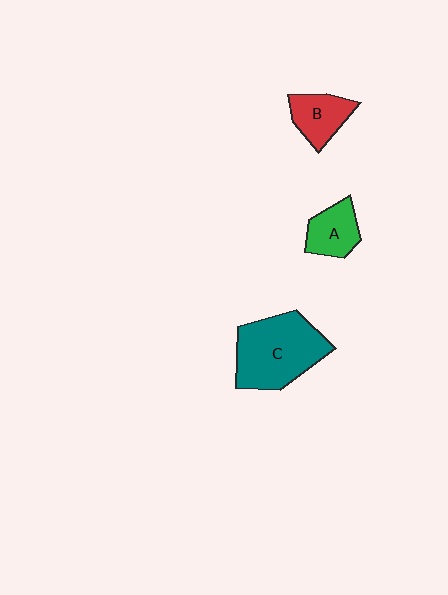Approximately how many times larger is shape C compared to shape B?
Approximately 2.2 times.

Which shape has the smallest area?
Shape A (green).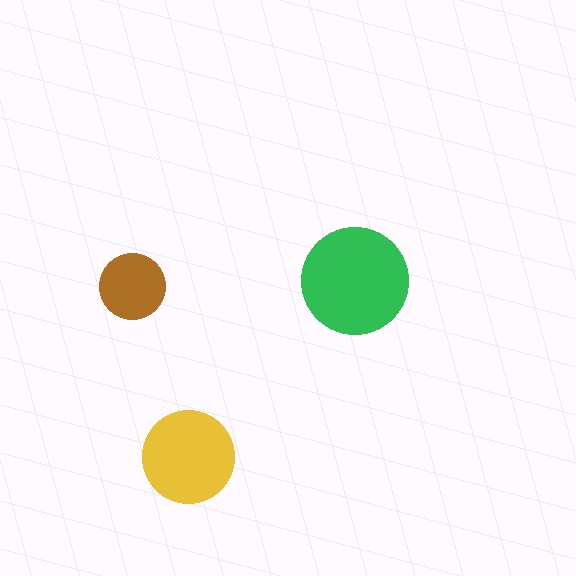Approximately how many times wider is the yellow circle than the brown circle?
About 1.5 times wider.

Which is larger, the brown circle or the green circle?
The green one.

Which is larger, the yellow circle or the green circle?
The green one.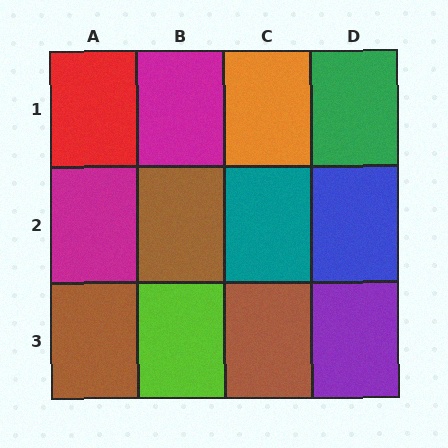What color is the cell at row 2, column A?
Magenta.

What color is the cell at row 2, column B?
Brown.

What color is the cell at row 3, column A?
Brown.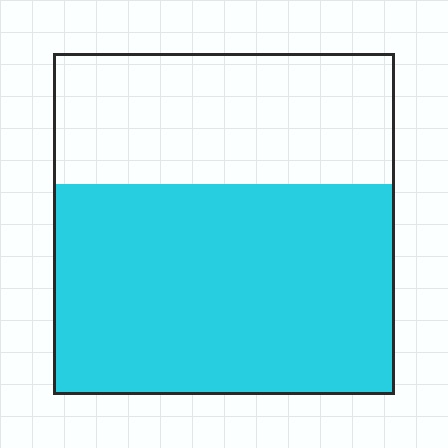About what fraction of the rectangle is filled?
About five eighths (5/8).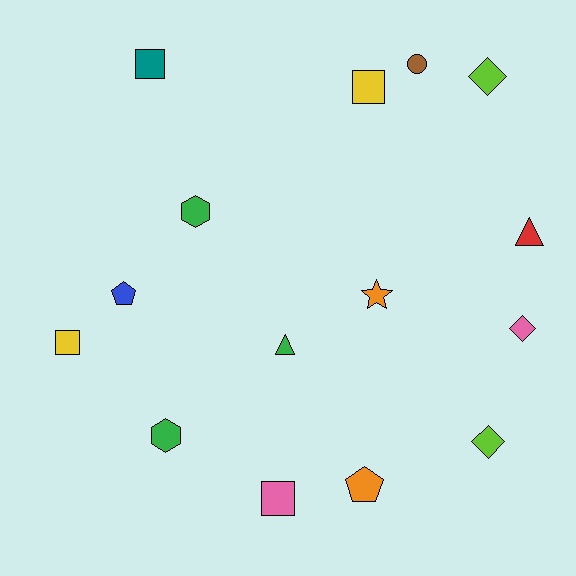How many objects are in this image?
There are 15 objects.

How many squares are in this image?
There are 4 squares.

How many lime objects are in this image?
There are 2 lime objects.